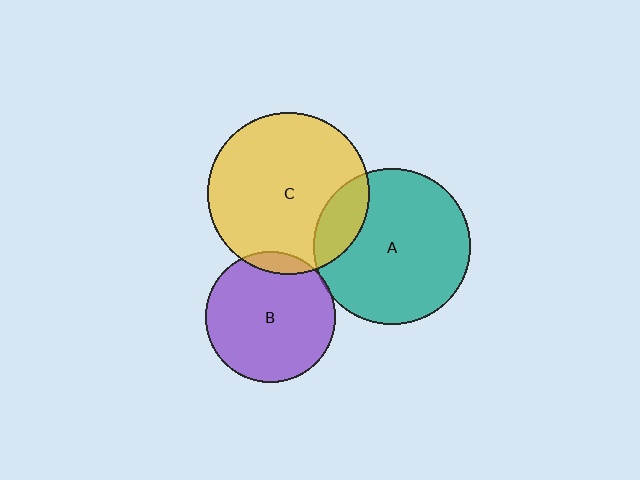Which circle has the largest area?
Circle C (yellow).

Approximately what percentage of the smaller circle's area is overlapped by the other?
Approximately 5%.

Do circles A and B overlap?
Yes.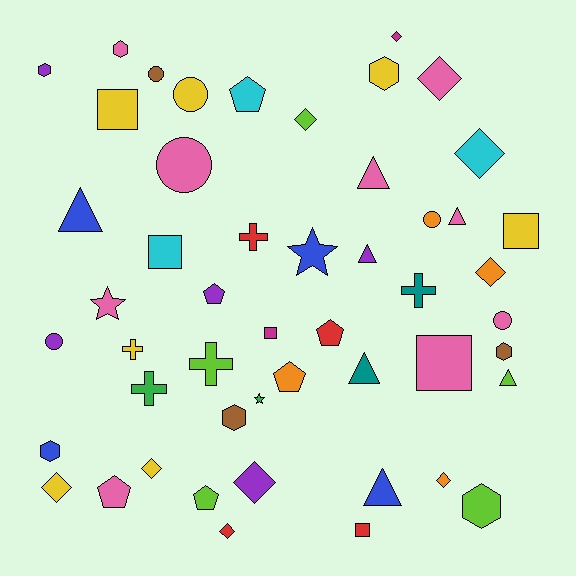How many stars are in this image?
There are 3 stars.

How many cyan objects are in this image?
There are 3 cyan objects.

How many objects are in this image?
There are 50 objects.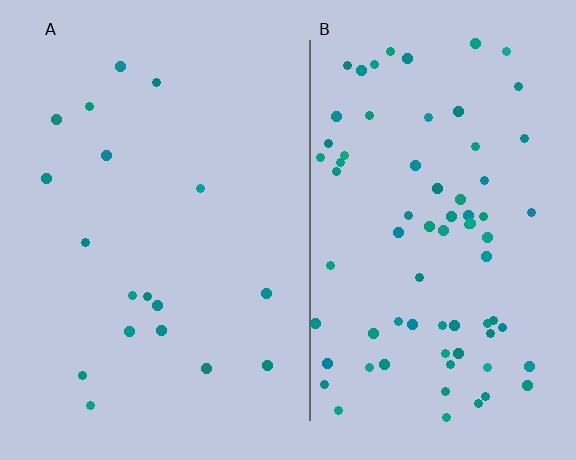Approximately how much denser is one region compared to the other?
Approximately 4.1× — region B over region A.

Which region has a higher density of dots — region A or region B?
B (the right).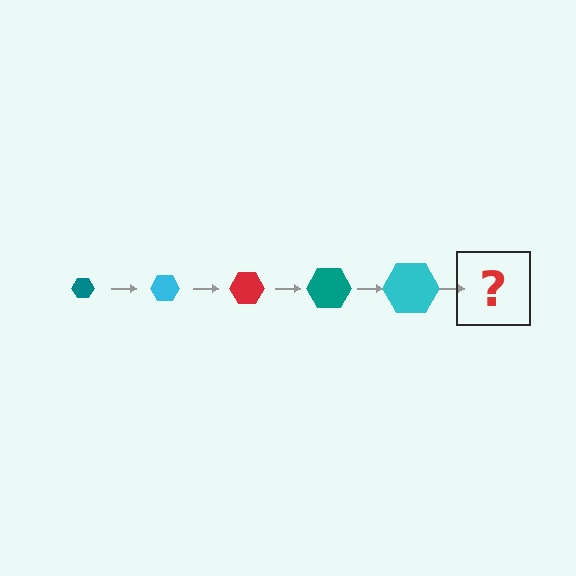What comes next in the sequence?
The next element should be a red hexagon, larger than the previous one.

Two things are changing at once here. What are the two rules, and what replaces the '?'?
The two rules are that the hexagon grows larger each step and the color cycles through teal, cyan, and red. The '?' should be a red hexagon, larger than the previous one.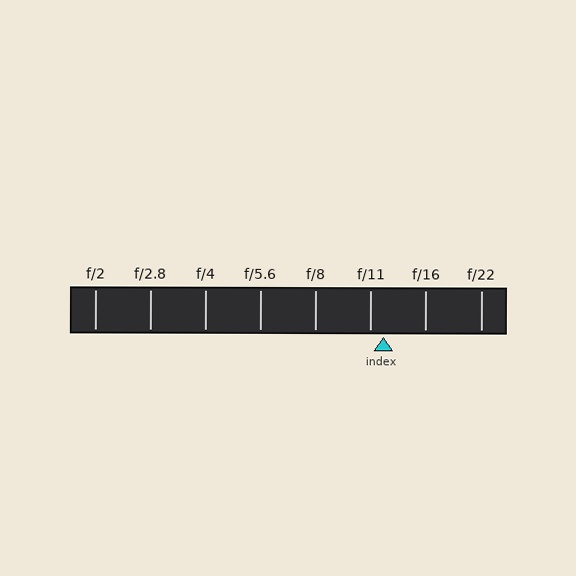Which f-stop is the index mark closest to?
The index mark is closest to f/11.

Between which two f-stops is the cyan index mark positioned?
The index mark is between f/11 and f/16.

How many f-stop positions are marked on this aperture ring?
There are 8 f-stop positions marked.